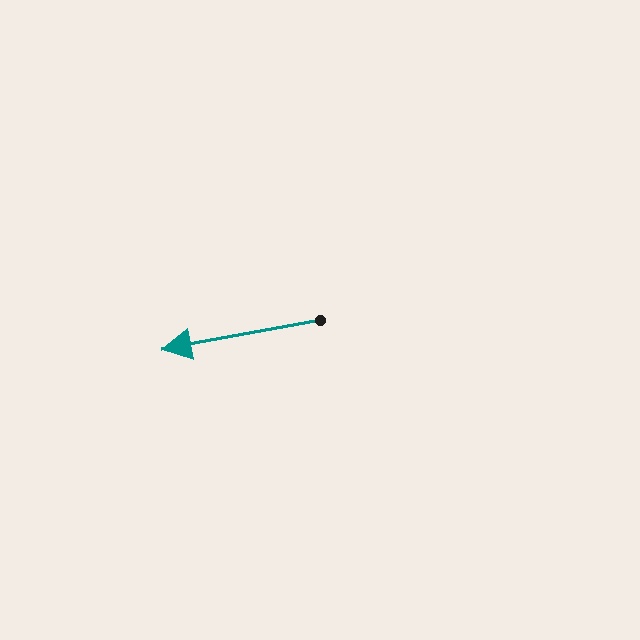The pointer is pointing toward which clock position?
Roughly 9 o'clock.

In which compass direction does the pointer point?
West.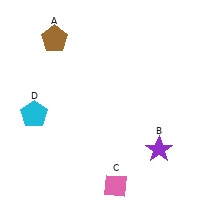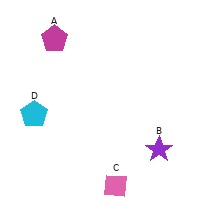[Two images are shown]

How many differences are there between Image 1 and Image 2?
There is 1 difference between the two images.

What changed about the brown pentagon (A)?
In Image 1, A is brown. In Image 2, it changed to magenta.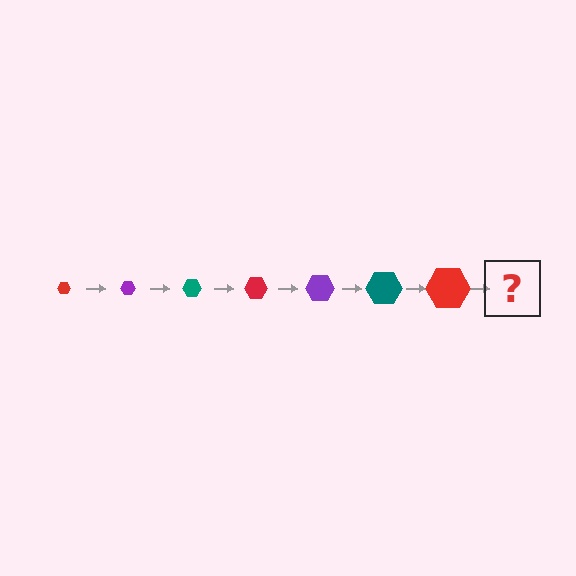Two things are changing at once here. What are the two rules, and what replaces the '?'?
The two rules are that the hexagon grows larger each step and the color cycles through red, purple, and teal. The '?' should be a purple hexagon, larger than the previous one.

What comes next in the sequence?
The next element should be a purple hexagon, larger than the previous one.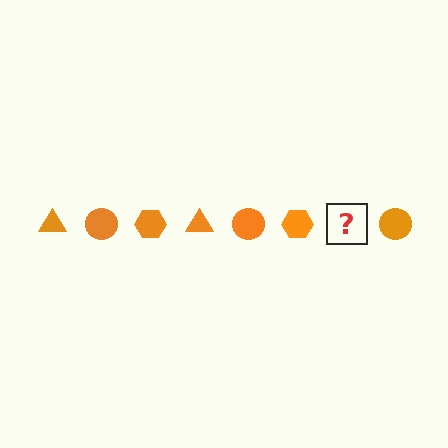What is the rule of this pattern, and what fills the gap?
The rule is that the pattern cycles through triangle, circle, hexagon shapes in orange. The gap should be filled with an orange triangle.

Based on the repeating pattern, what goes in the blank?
The blank should be an orange triangle.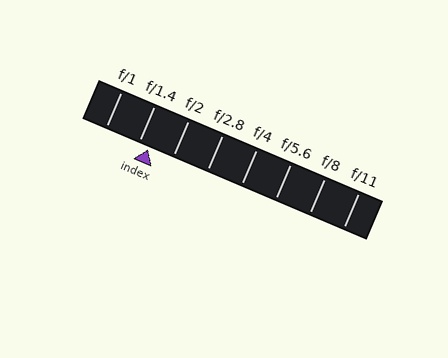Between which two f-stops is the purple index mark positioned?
The index mark is between f/1.4 and f/2.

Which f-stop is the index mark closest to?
The index mark is closest to f/1.4.